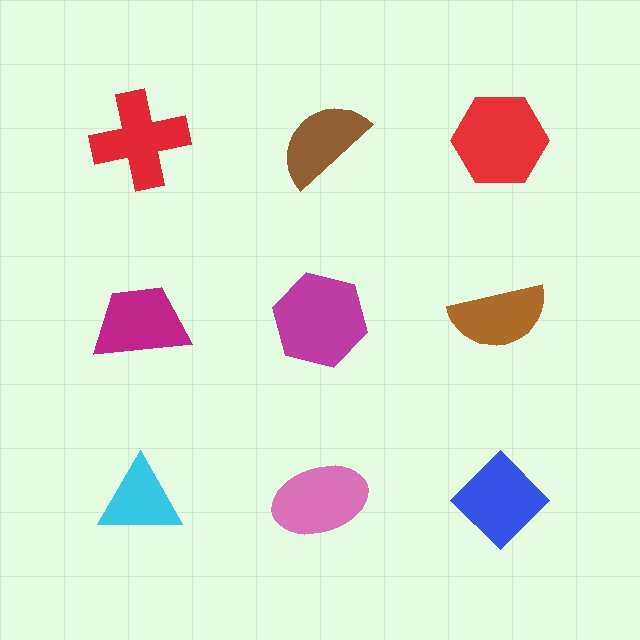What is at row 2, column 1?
A magenta trapezoid.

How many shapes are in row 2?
3 shapes.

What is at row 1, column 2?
A brown semicircle.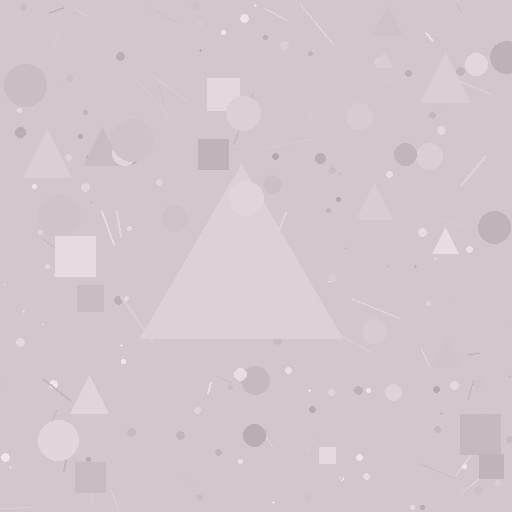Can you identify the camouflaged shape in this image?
The camouflaged shape is a triangle.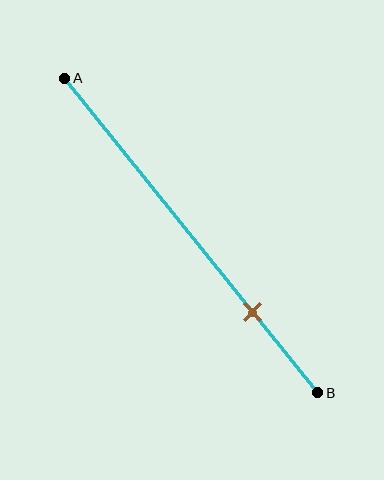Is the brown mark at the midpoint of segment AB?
No, the mark is at about 75% from A, not at the 50% midpoint.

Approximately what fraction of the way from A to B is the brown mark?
The brown mark is approximately 75% of the way from A to B.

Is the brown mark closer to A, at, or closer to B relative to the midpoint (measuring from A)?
The brown mark is closer to point B than the midpoint of segment AB.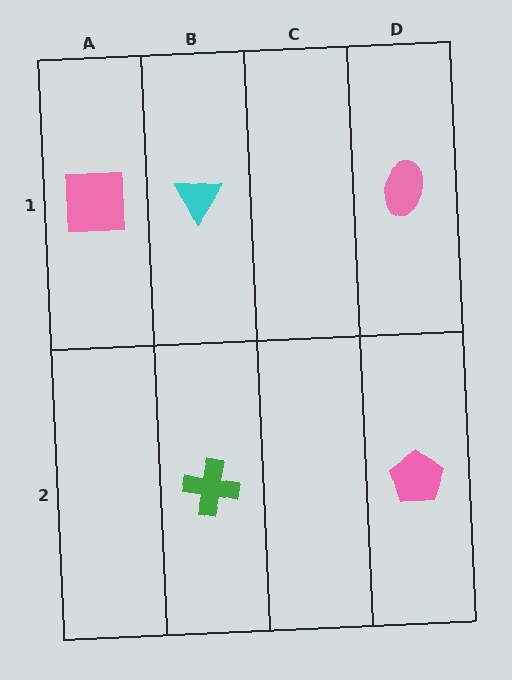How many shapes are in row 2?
2 shapes.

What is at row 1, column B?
A cyan triangle.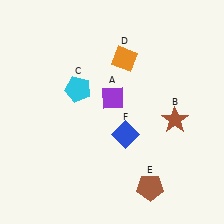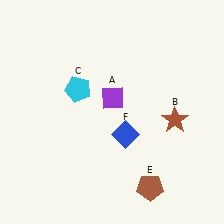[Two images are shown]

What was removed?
The orange diamond (D) was removed in Image 2.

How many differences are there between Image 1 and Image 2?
There is 1 difference between the two images.